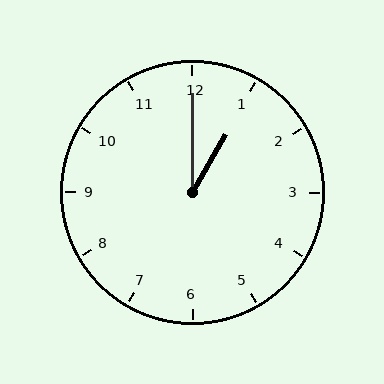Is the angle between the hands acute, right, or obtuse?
It is acute.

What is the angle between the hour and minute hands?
Approximately 30 degrees.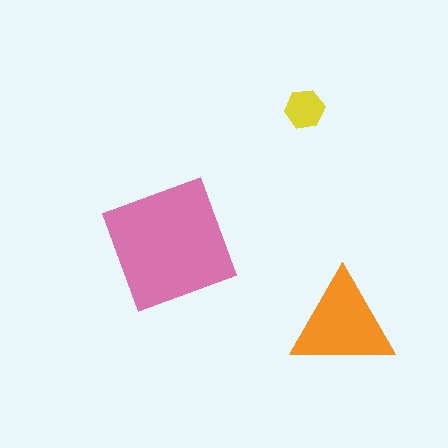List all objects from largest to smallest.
The pink square, the orange triangle, the yellow hexagon.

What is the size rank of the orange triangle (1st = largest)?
2nd.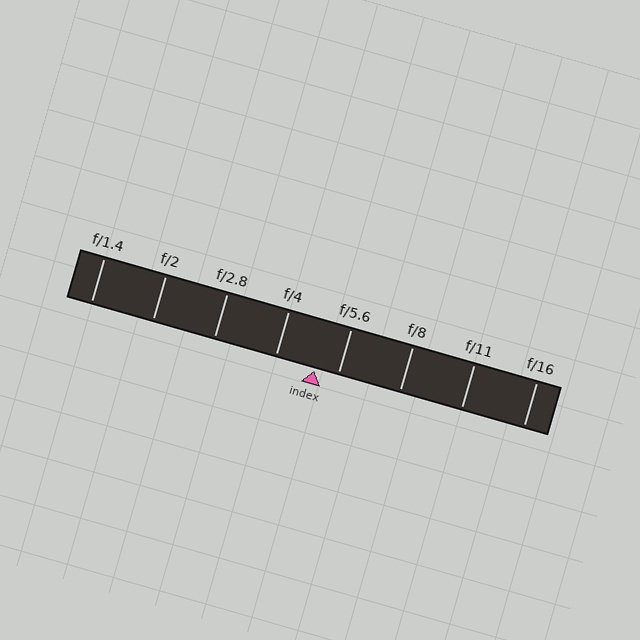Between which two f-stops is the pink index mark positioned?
The index mark is between f/4 and f/5.6.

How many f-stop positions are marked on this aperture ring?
There are 8 f-stop positions marked.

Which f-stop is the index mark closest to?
The index mark is closest to f/5.6.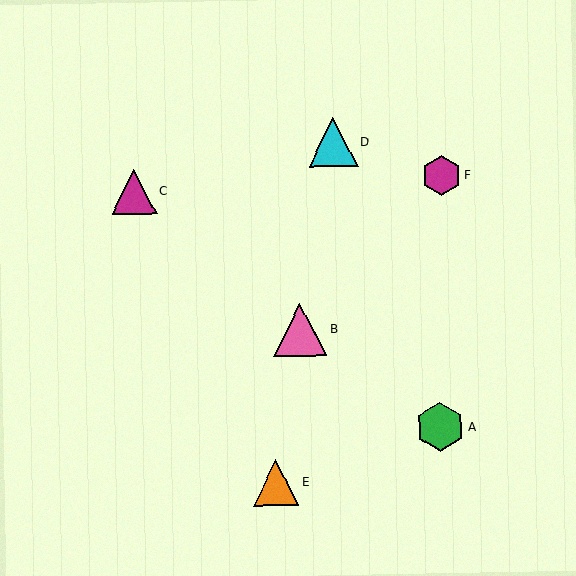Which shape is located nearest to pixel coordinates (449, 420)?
The green hexagon (labeled A) at (440, 427) is nearest to that location.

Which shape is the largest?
The pink triangle (labeled B) is the largest.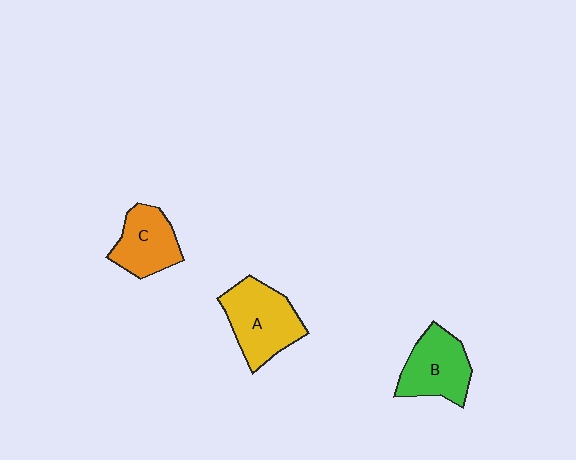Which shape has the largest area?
Shape A (yellow).